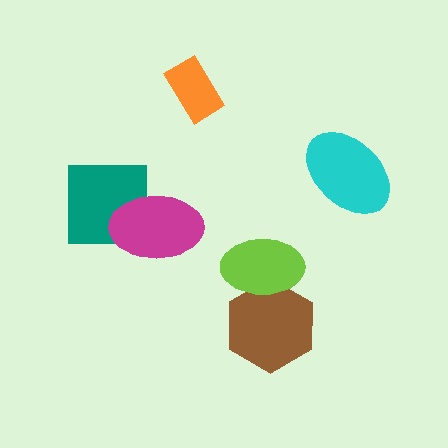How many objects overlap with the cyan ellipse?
0 objects overlap with the cyan ellipse.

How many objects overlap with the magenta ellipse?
1 object overlaps with the magenta ellipse.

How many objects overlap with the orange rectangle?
0 objects overlap with the orange rectangle.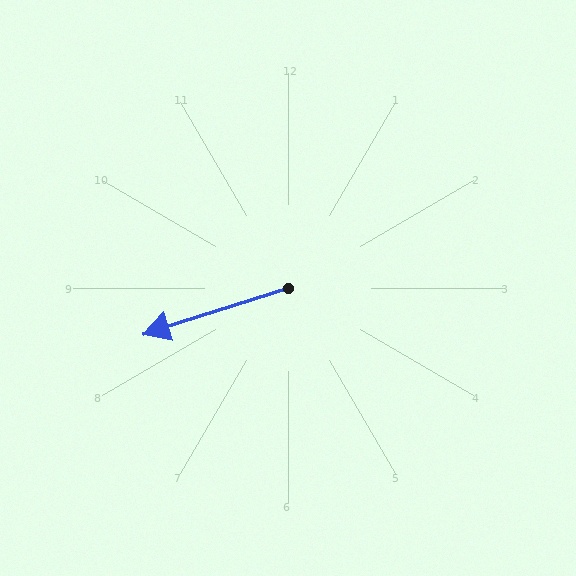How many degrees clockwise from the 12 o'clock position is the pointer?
Approximately 252 degrees.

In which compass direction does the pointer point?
West.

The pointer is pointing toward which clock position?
Roughly 8 o'clock.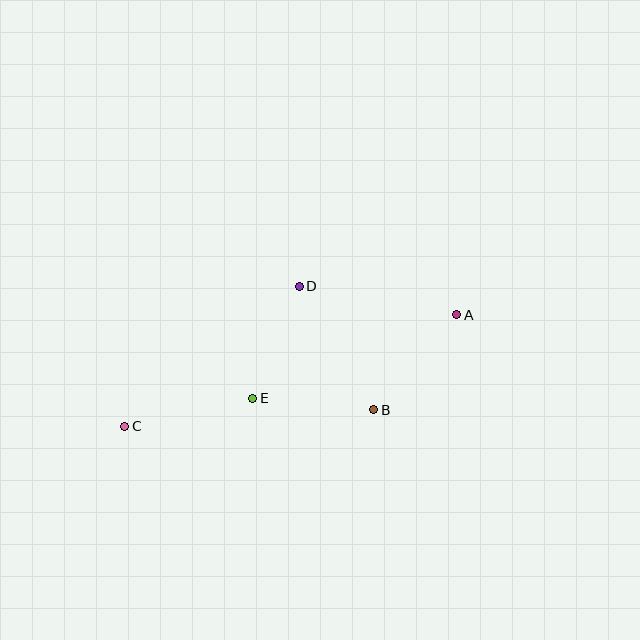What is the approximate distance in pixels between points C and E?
The distance between C and E is approximately 131 pixels.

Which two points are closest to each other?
Points D and E are closest to each other.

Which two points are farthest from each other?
Points A and C are farthest from each other.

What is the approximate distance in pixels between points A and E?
The distance between A and E is approximately 220 pixels.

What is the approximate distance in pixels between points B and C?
The distance between B and C is approximately 250 pixels.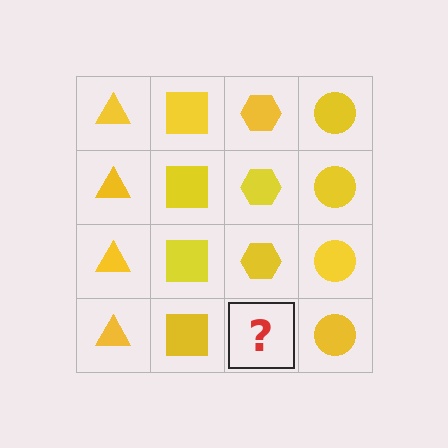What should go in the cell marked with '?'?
The missing cell should contain a yellow hexagon.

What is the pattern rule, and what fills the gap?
The rule is that each column has a consistent shape. The gap should be filled with a yellow hexagon.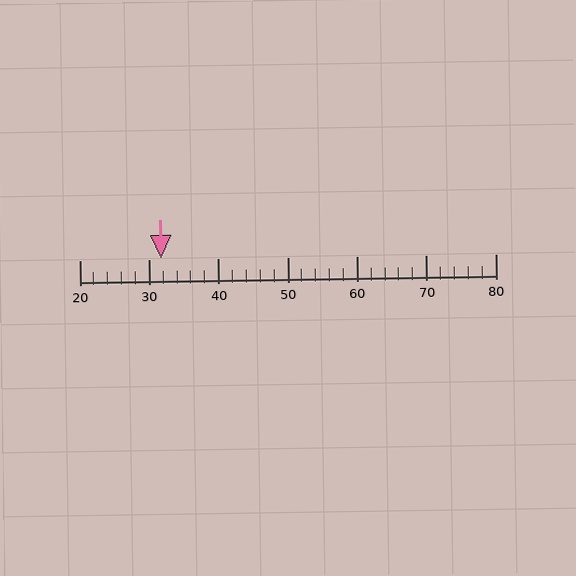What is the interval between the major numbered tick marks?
The major tick marks are spaced 10 units apart.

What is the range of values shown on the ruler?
The ruler shows values from 20 to 80.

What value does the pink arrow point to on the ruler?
The pink arrow points to approximately 32.